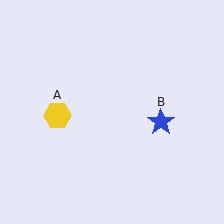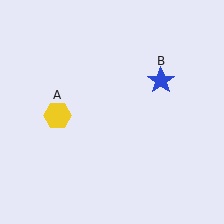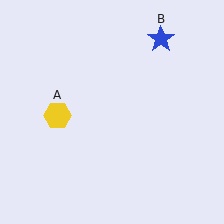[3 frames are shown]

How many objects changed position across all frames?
1 object changed position: blue star (object B).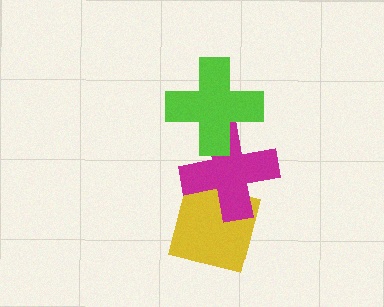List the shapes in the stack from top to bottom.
From top to bottom: the lime cross, the magenta cross, the yellow square.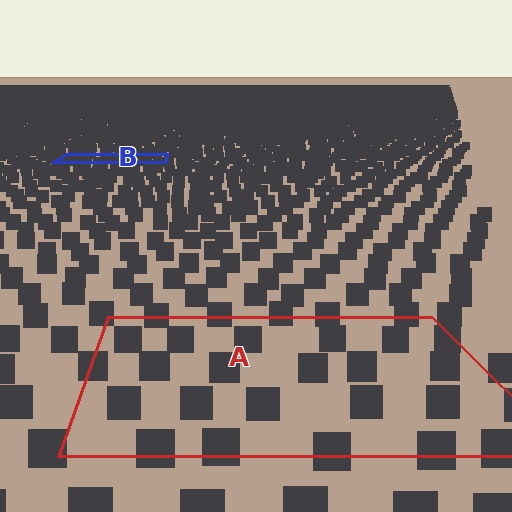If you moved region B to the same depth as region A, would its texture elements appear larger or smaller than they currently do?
They would appear larger. At a closer depth, the same texture elements are projected at a bigger on-screen size.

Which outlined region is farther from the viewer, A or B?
Region B is farther from the viewer — the texture elements inside it appear smaller and more densely packed.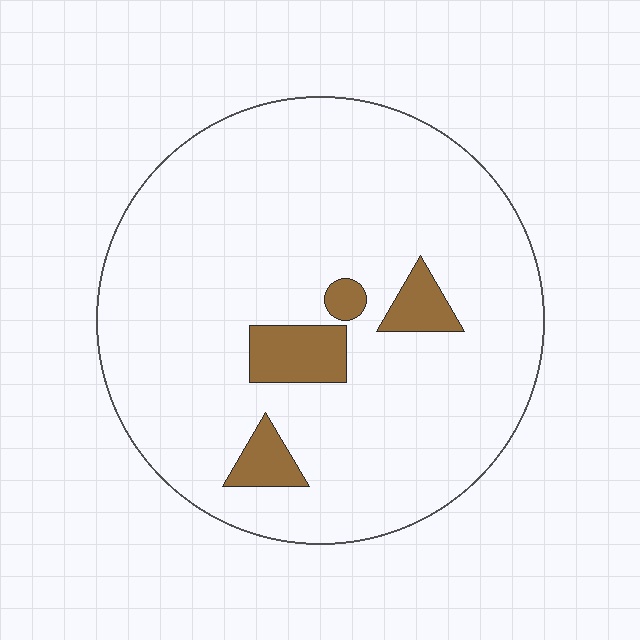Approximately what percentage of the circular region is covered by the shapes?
Approximately 10%.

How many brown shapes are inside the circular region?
4.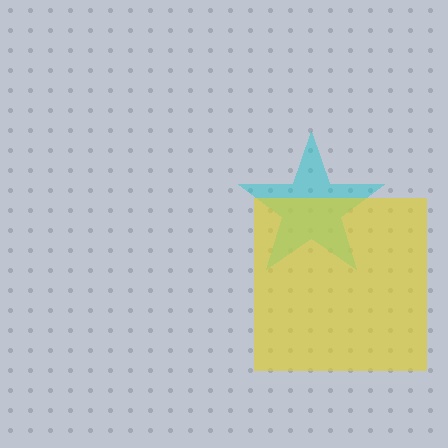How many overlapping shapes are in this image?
There are 2 overlapping shapes in the image.